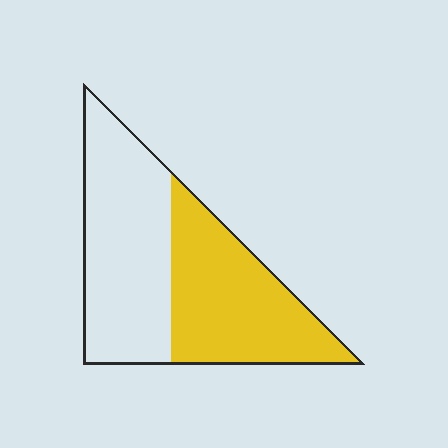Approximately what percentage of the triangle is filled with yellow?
Approximately 45%.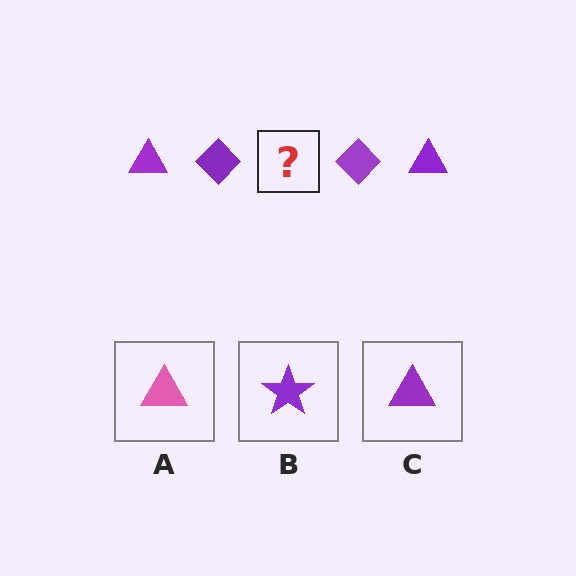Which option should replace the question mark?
Option C.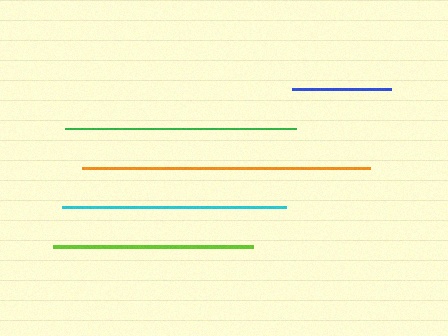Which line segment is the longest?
The orange line is the longest at approximately 288 pixels.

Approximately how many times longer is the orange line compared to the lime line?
The orange line is approximately 1.4 times the length of the lime line.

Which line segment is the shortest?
The blue line is the shortest at approximately 99 pixels.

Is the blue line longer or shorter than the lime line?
The lime line is longer than the blue line.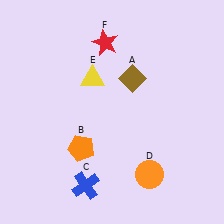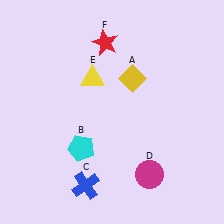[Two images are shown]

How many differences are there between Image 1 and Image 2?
There are 3 differences between the two images.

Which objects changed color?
A changed from brown to yellow. B changed from orange to cyan. D changed from orange to magenta.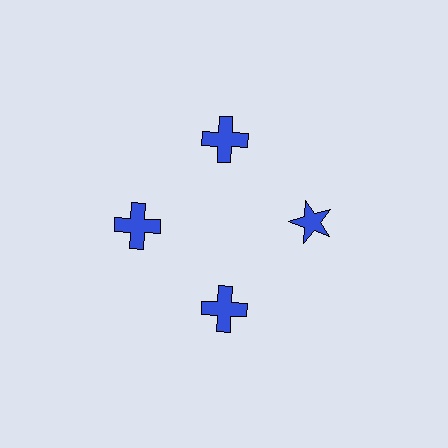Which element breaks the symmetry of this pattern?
The blue star at roughly the 3 o'clock position breaks the symmetry. All other shapes are blue crosses.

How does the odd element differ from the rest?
It has a different shape: star instead of cross.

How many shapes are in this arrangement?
There are 4 shapes arranged in a ring pattern.